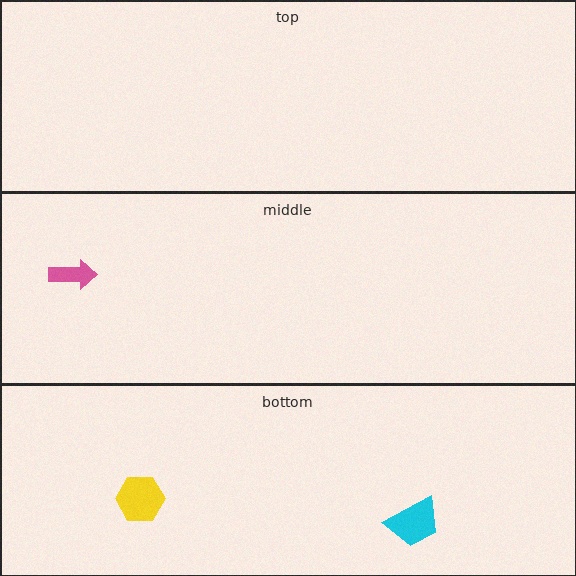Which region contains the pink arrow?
The middle region.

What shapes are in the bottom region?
The yellow hexagon, the cyan trapezoid.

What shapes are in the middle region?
The pink arrow.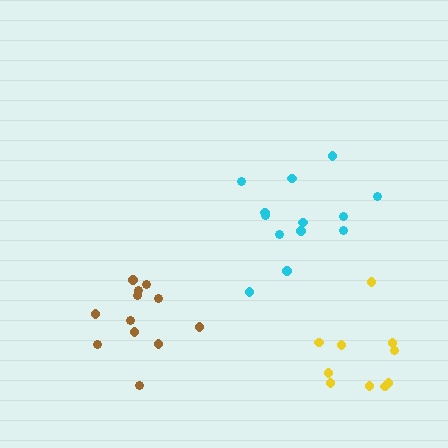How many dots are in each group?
Group 1: 10 dots, Group 2: 13 dots, Group 3: 12 dots (35 total).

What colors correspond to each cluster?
The clusters are colored: yellow, cyan, brown.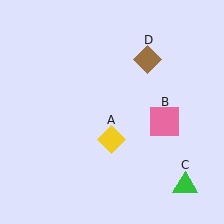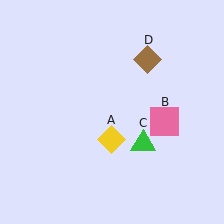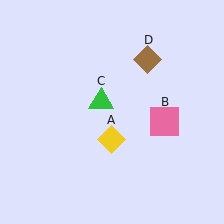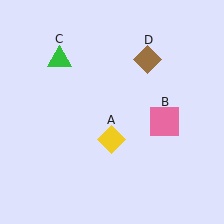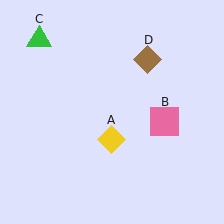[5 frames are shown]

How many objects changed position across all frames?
1 object changed position: green triangle (object C).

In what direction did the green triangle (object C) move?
The green triangle (object C) moved up and to the left.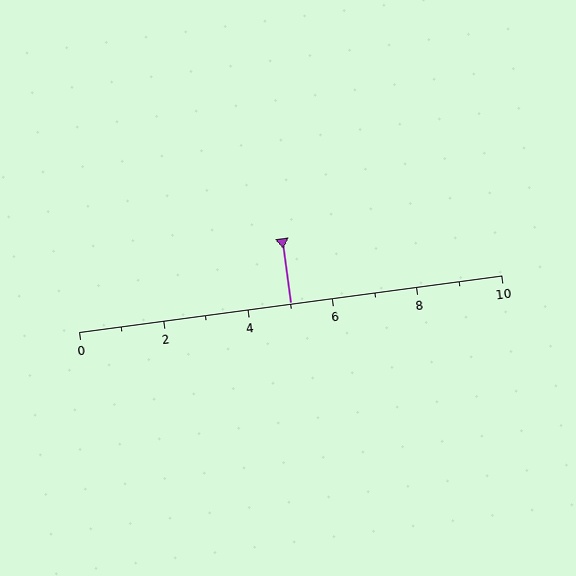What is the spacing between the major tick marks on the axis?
The major ticks are spaced 2 apart.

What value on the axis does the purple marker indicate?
The marker indicates approximately 5.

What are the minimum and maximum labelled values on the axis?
The axis runs from 0 to 10.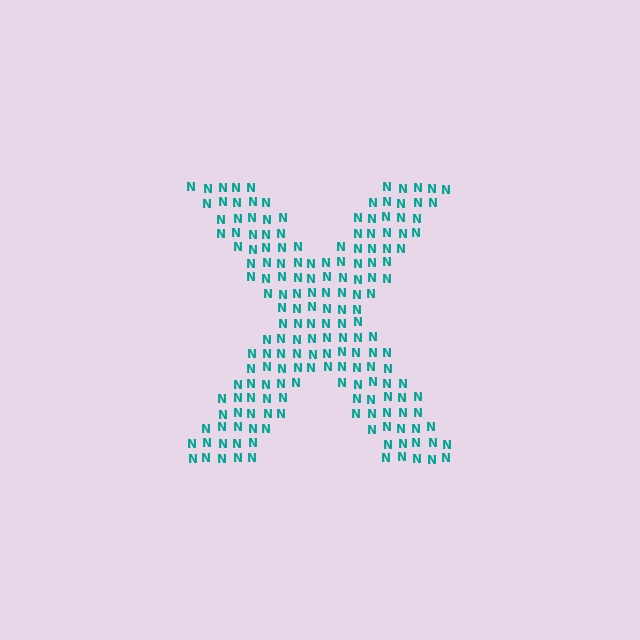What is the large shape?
The large shape is the letter X.